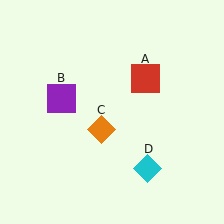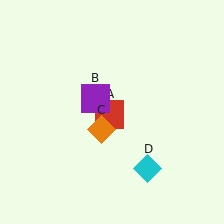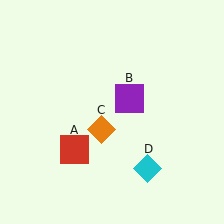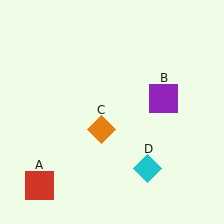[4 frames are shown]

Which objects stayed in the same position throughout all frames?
Orange diamond (object C) and cyan diamond (object D) remained stationary.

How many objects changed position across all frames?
2 objects changed position: red square (object A), purple square (object B).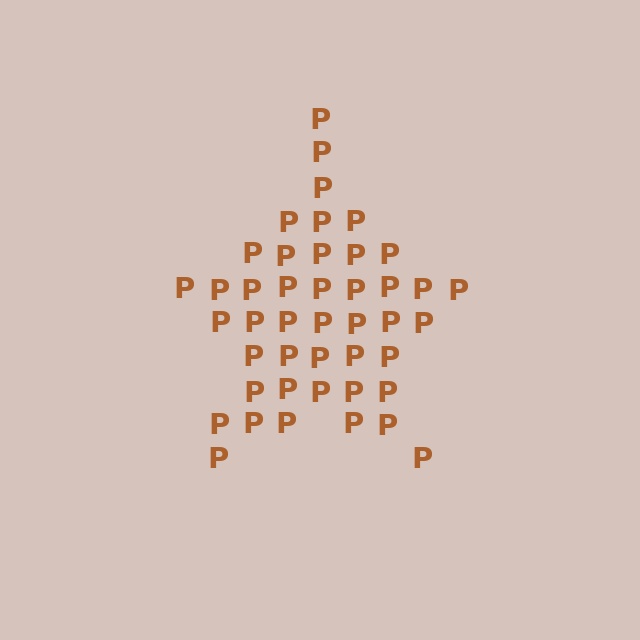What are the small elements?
The small elements are letter P's.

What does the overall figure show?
The overall figure shows a star.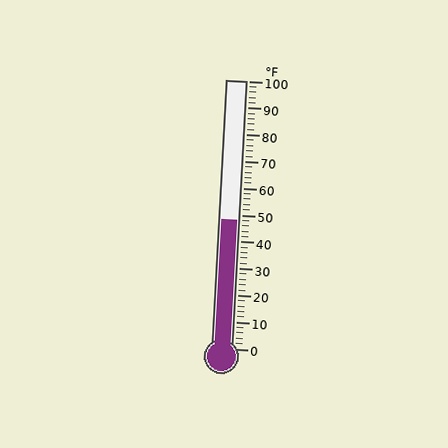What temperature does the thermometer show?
The thermometer shows approximately 48°F.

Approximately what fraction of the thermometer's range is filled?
The thermometer is filled to approximately 50% of its range.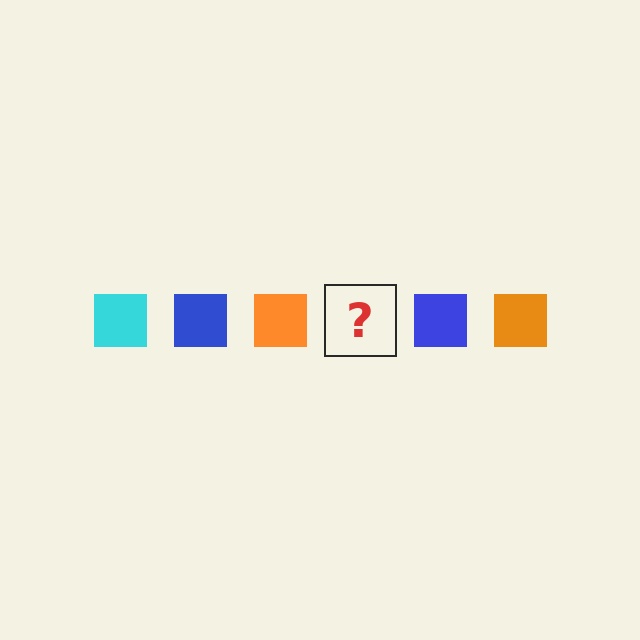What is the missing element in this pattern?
The missing element is a cyan square.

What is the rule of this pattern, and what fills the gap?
The rule is that the pattern cycles through cyan, blue, orange squares. The gap should be filled with a cyan square.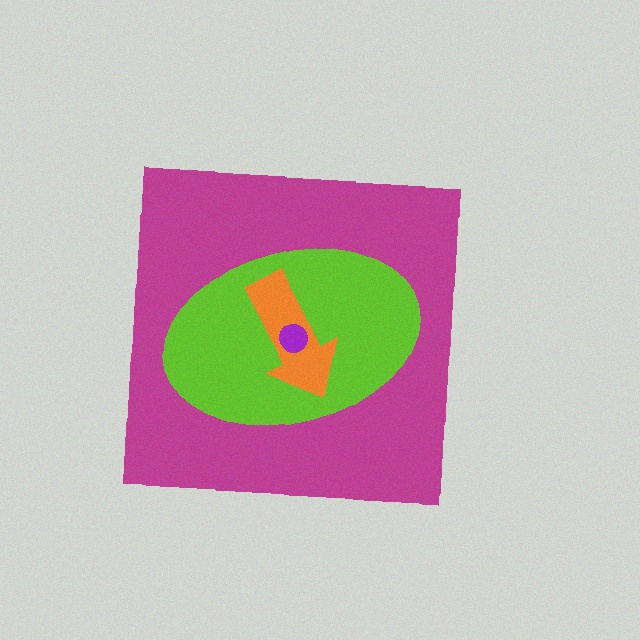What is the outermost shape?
The magenta square.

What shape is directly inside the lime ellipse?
The orange arrow.